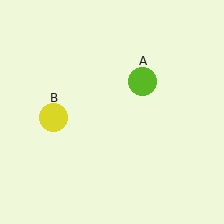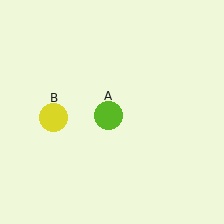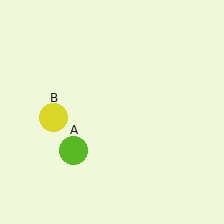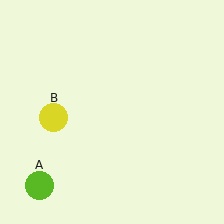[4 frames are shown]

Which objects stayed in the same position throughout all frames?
Yellow circle (object B) remained stationary.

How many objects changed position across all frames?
1 object changed position: lime circle (object A).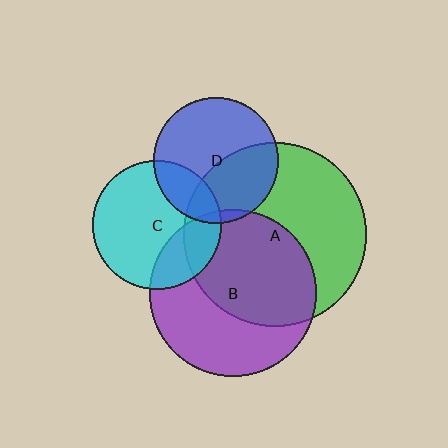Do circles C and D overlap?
Yes.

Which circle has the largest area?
Circle A (green).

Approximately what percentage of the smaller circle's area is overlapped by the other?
Approximately 20%.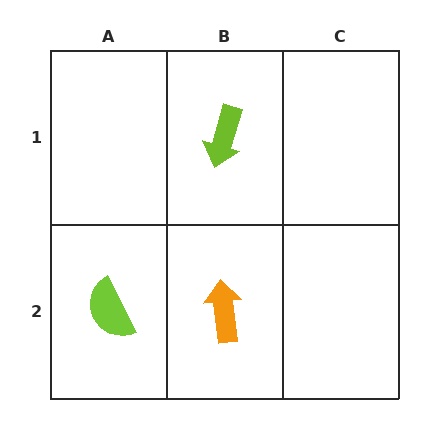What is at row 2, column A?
A lime semicircle.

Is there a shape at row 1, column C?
No, that cell is empty.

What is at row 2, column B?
An orange arrow.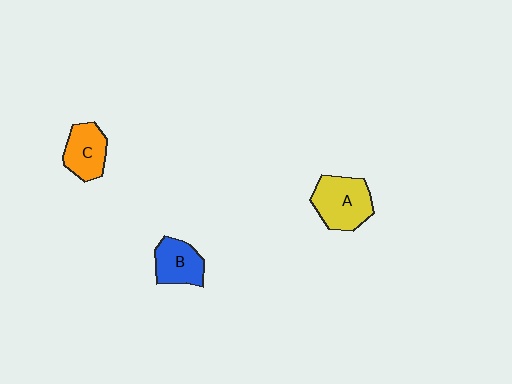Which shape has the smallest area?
Shape B (blue).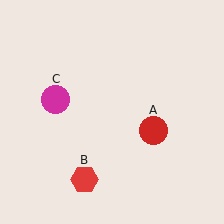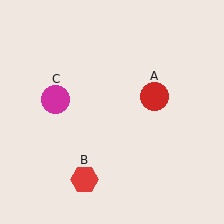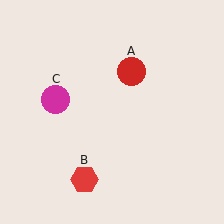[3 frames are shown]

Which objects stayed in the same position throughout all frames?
Red hexagon (object B) and magenta circle (object C) remained stationary.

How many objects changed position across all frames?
1 object changed position: red circle (object A).